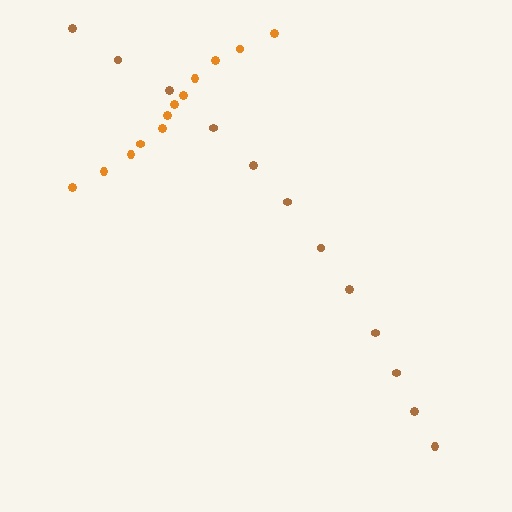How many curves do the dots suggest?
There are 2 distinct paths.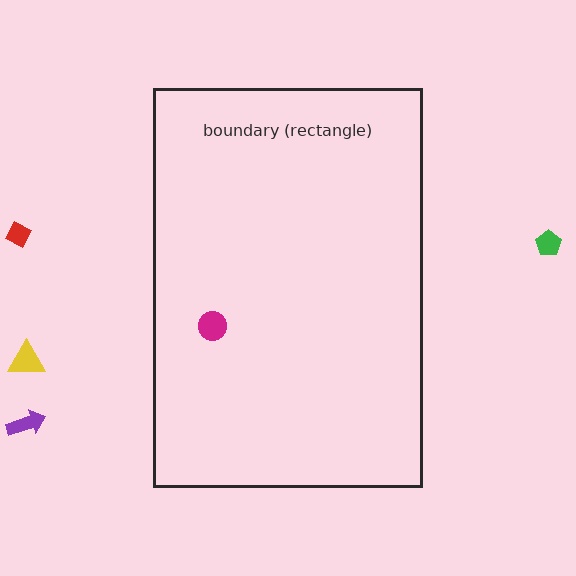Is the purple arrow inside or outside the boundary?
Outside.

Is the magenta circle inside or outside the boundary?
Inside.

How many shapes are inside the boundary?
1 inside, 4 outside.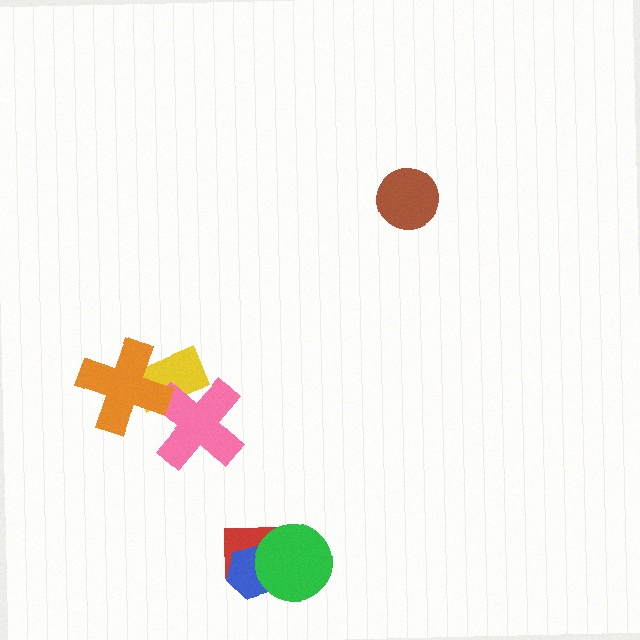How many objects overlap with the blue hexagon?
2 objects overlap with the blue hexagon.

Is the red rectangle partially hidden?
Yes, it is partially covered by another shape.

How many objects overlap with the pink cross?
2 objects overlap with the pink cross.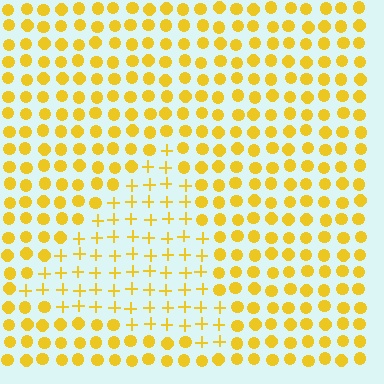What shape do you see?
I see a triangle.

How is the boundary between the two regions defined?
The boundary is defined by a change in element shape: plus signs inside vs. circles outside. All elements share the same color and spacing.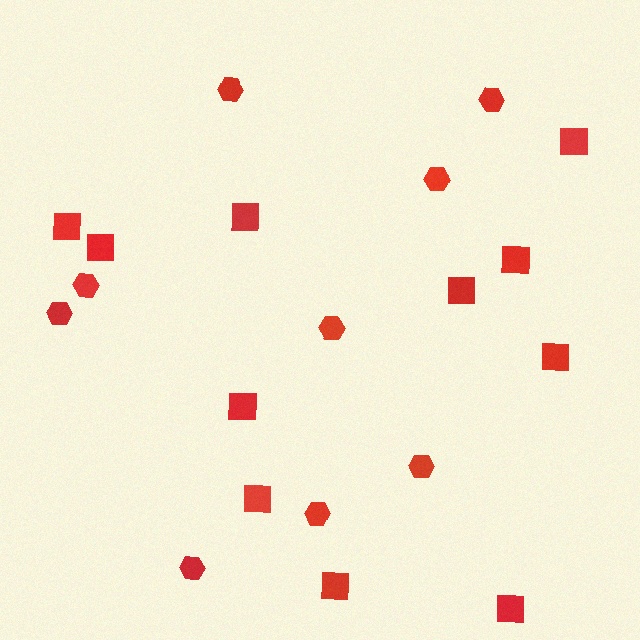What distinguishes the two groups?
There are 2 groups: one group of squares (11) and one group of hexagons (9).